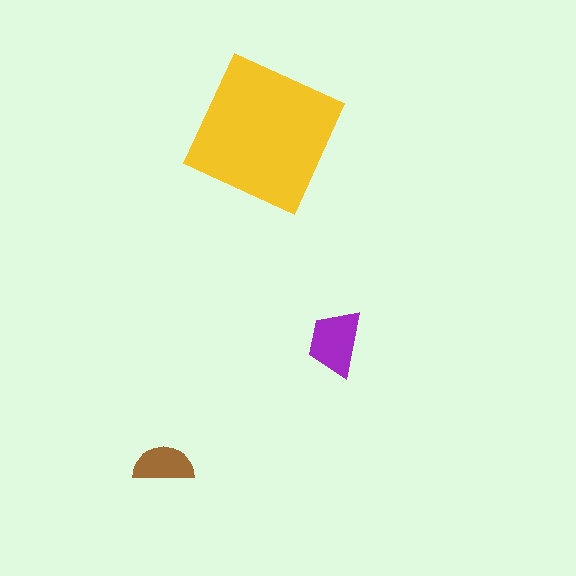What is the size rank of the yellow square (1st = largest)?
1st.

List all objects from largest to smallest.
The yellow square, the purple trapezoid, the brown semicircle.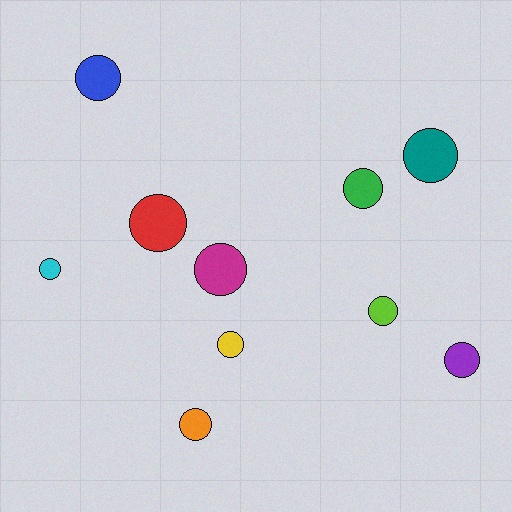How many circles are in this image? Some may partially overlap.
There are 10 circles.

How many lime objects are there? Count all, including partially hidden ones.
There is 1 lime object.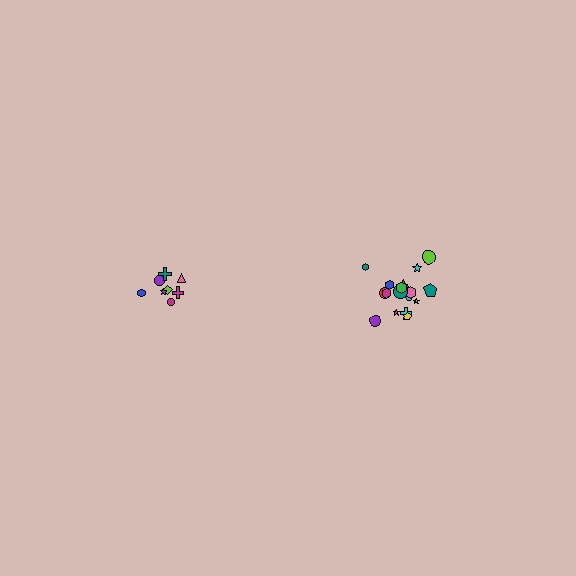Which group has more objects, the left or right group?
The right group.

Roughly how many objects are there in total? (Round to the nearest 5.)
Roughly 25 objects in total.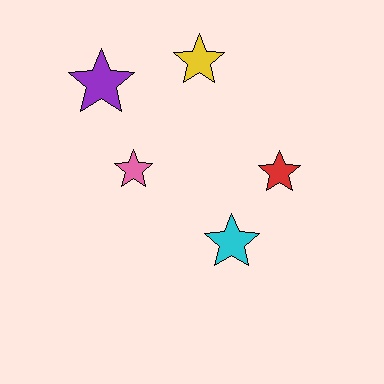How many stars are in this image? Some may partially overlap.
There are 5 stars.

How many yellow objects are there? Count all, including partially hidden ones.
There is 1 yellow object.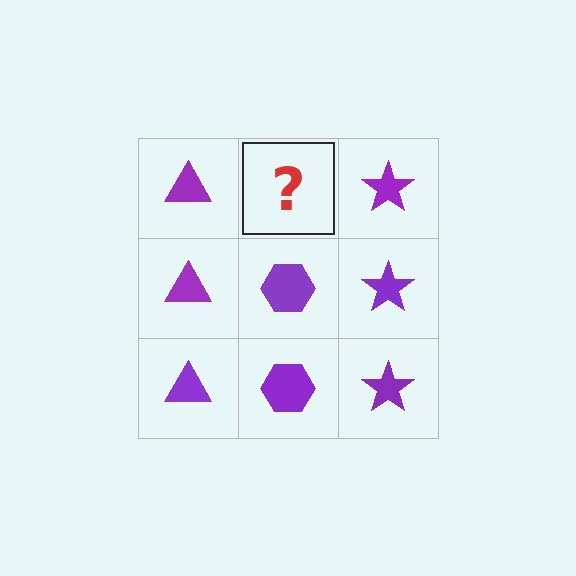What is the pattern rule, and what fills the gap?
The rule is that each column has a consistent shape. The gap should be filled with a purple hexagon.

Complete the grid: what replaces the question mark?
The question mark should be replaced with a purple hexagon.